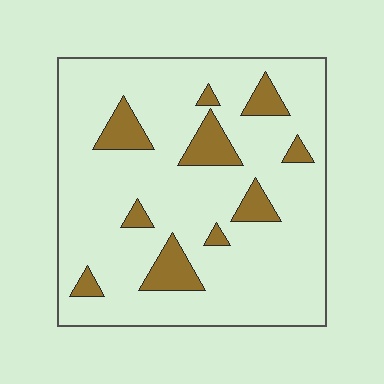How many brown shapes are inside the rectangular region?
10.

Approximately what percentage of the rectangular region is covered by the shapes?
Approximately 15%.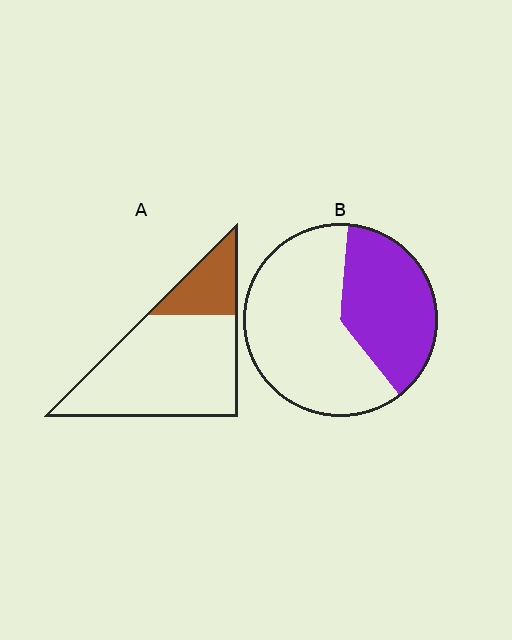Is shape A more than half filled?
No.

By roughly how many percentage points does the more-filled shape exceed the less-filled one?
By roughly 15 percentage points (B over A).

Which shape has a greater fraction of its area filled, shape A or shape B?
Shape B.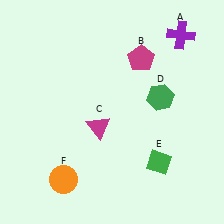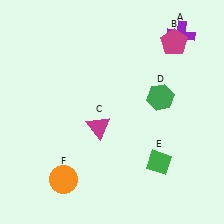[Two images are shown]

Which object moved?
The magenta pentagon (B) moved right.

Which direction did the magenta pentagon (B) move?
The magenta pentagon (B) moved right.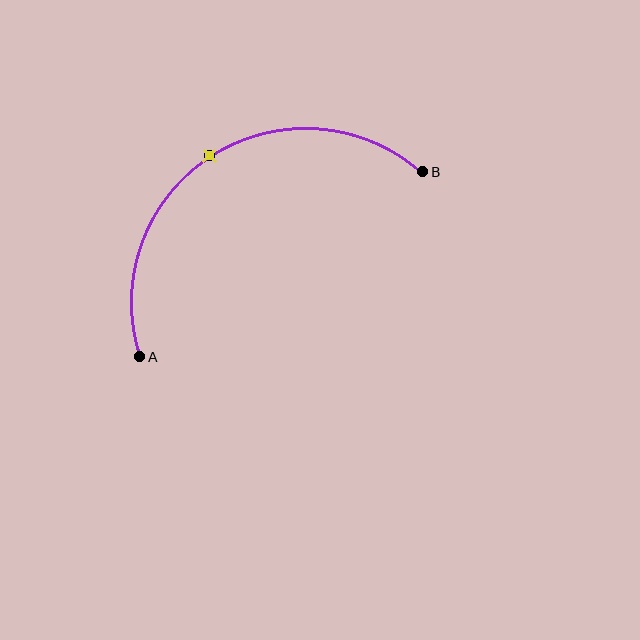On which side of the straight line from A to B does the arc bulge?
The arc bulges above the straight line connecting A and B.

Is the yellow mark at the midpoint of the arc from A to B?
Yes. The yellow mark lies on the arc at equal arc-length from both A and B — it is the arc midpoint.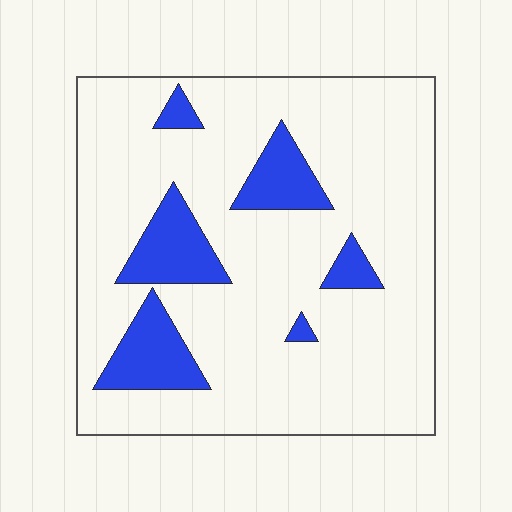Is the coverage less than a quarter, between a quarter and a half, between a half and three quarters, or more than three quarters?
Less than a quarter.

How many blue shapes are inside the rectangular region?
6.